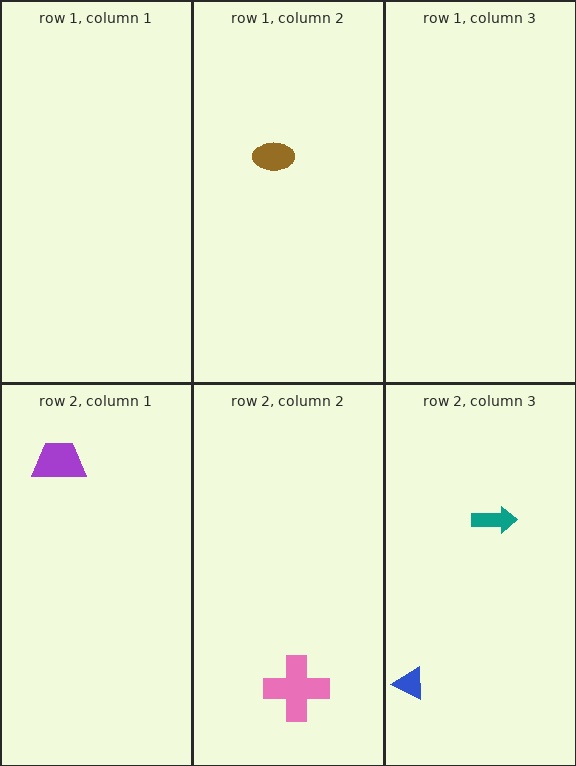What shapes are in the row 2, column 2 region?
The pink cross.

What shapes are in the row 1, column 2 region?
The brown ellipse.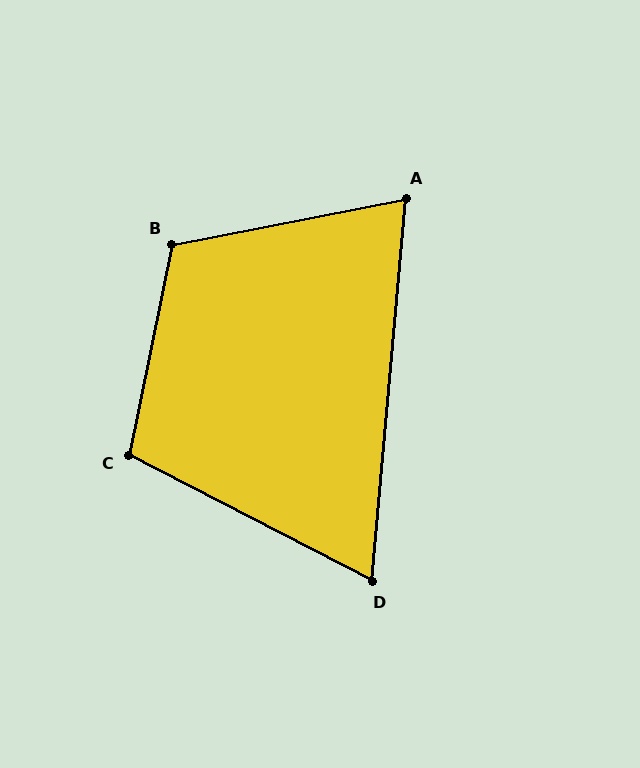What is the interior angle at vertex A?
Approximately 74 degrees (acute).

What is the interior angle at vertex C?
Approximately 106 degrees (obtuse).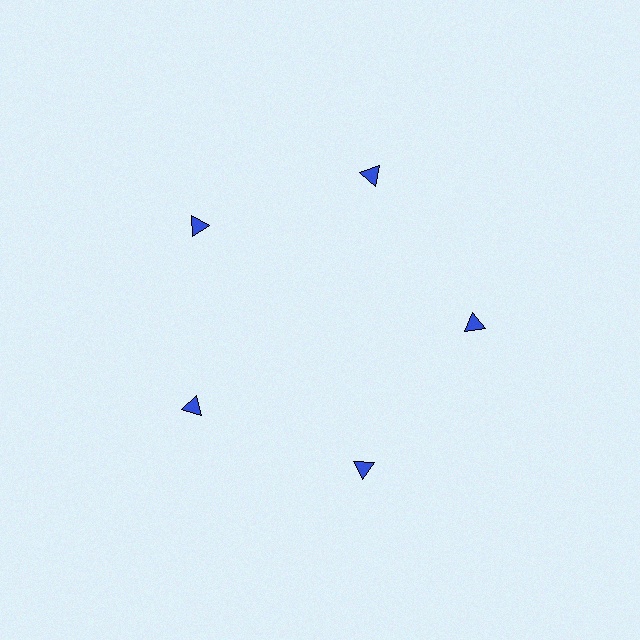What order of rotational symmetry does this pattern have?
This pattern has 5-fold rotational symmetry.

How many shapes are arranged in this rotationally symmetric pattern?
There are 5 shapes, arranged in 5 groups of 1.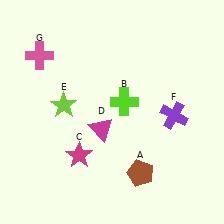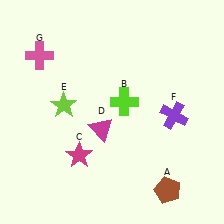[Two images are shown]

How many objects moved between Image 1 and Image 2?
1 object moved between the two images.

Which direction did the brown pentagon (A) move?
The brown pentagon (A) moved right.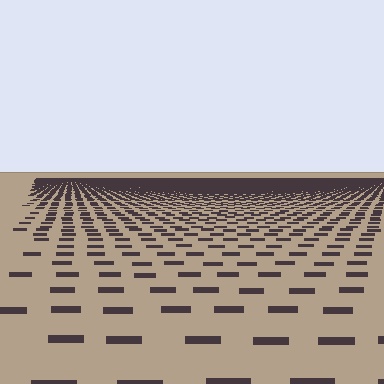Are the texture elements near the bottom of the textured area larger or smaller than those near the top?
Larger. Near the bottom, elements are closer to the viewer and appear at a bigger on-screen size.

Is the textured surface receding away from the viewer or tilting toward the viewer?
The surface is receding away from the viewer. Texture elements get smaller and denser toward the top.